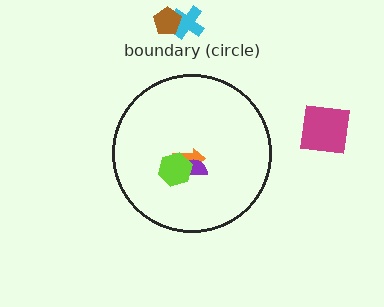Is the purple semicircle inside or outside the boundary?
Inside.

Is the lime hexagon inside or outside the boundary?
Inside.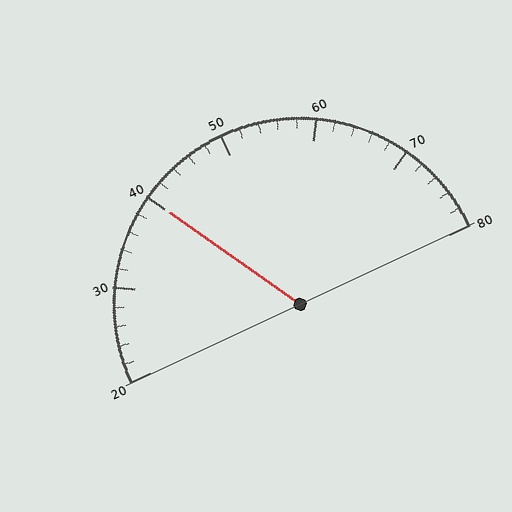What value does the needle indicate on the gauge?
The needle indicates approximately 40.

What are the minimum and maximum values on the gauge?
The gauge ranges from 20 to 80.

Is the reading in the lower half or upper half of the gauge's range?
The reading is in the lower half of the range (20 to 80).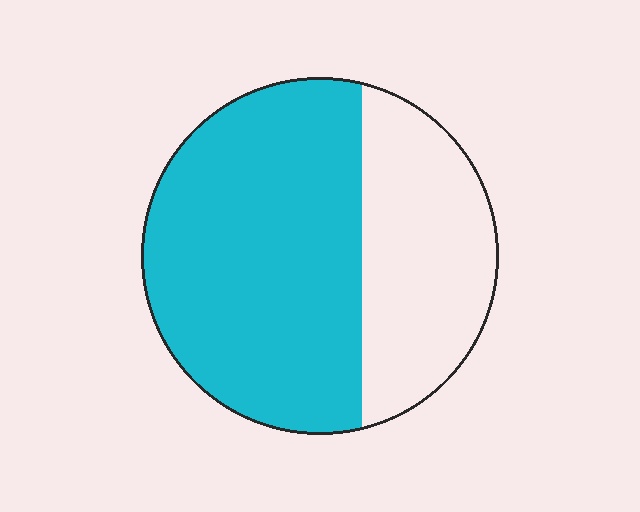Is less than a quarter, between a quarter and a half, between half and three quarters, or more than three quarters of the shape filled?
Between half and three quarters.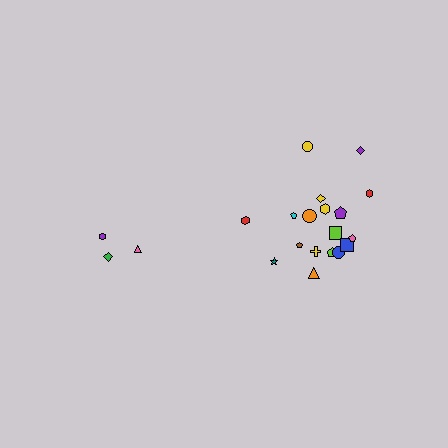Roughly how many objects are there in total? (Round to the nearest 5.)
Roughly 20 objects in total.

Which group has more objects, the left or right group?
The right group.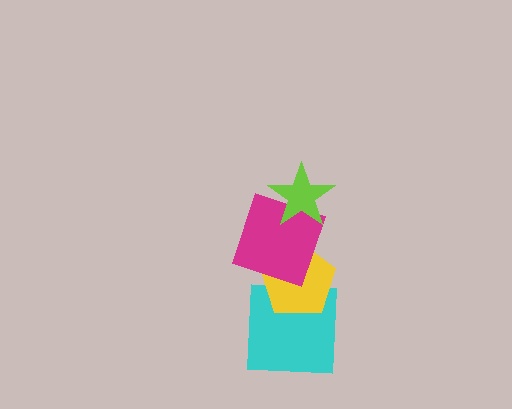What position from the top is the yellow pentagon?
The yellow pentagon is 3rd from the top.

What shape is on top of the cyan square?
The yellow pentagon is on top of the cyan square.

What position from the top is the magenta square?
The magenta square is 2nd from the top.